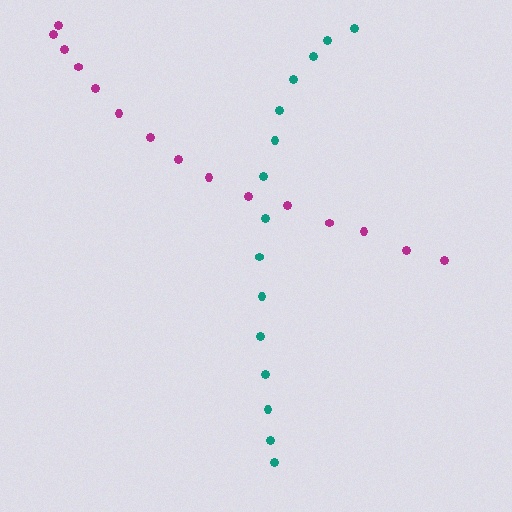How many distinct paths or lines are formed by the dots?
There are 2 distinct paths.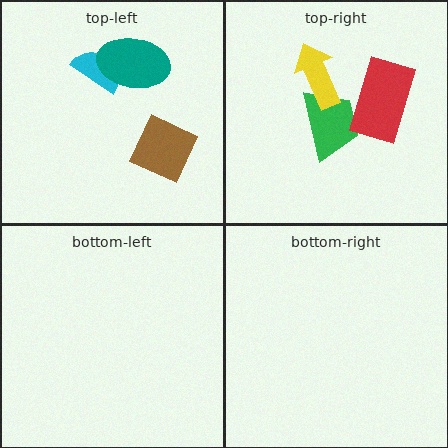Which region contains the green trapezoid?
The top-right region.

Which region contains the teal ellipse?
The top-left region.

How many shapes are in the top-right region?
3.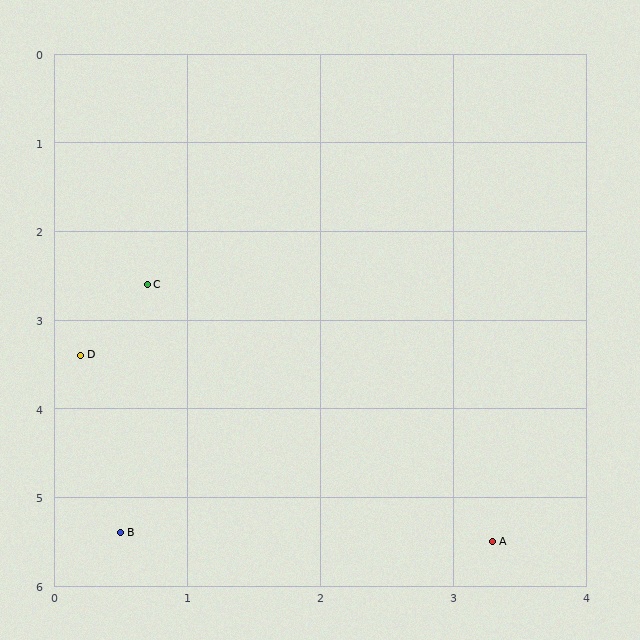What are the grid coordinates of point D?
Point D is at approximately (0.2, 3.4).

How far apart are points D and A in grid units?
Points D and A are about 3.7 grid units apart.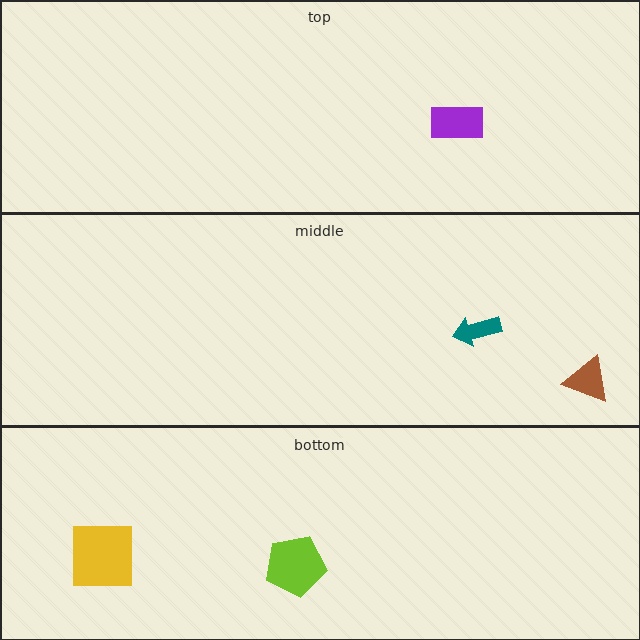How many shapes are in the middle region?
2.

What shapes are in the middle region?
The teal arrow, the brown triangle.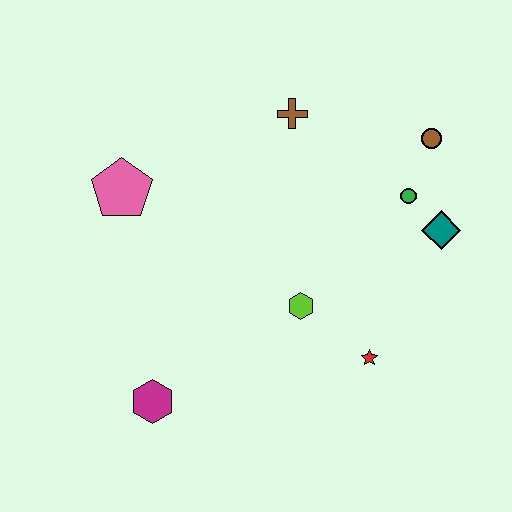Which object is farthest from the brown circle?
The magenta hexagon is farthest from the brown circle.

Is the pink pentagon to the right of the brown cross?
No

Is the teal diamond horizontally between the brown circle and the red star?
No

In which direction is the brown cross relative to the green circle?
The brown cross is to the left of the green circle.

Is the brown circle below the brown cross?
Yes